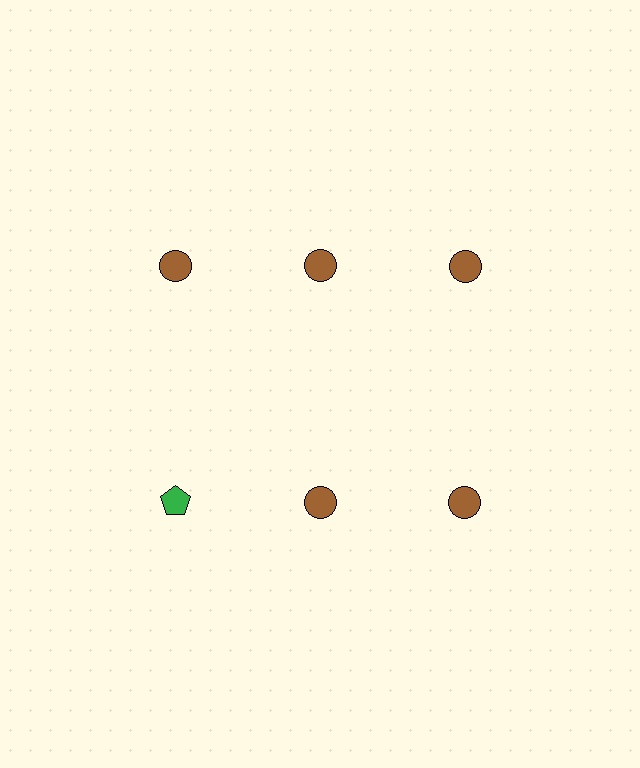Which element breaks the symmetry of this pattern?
The green pentagon in the second row, leftmost column breaks the symmetry. All other shapes are brown circles.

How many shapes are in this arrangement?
There are 6 shapes arranged in a grid pattern.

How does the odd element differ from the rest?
It differs in both color (green instead of brown) and shape (pentagon instead of circle).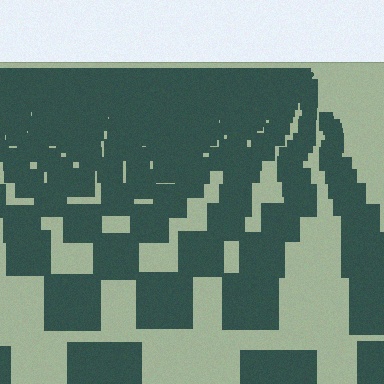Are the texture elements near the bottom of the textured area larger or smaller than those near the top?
Larger. Near the bottom, elements are closer to the viewer and appear at a bigger on-screen size.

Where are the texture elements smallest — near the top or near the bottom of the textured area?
Near the top.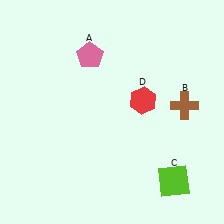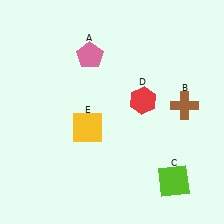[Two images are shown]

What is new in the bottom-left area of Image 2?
A yellow square (E) was added in the bottom-left area of Image 2.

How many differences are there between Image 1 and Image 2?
There is 1 difference between the two images.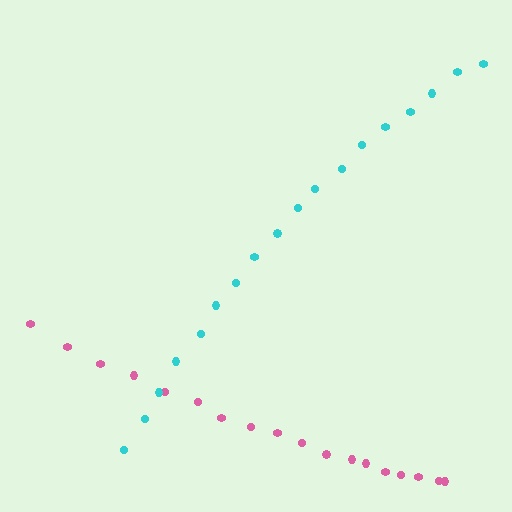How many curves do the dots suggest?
There are 2 distinct paths.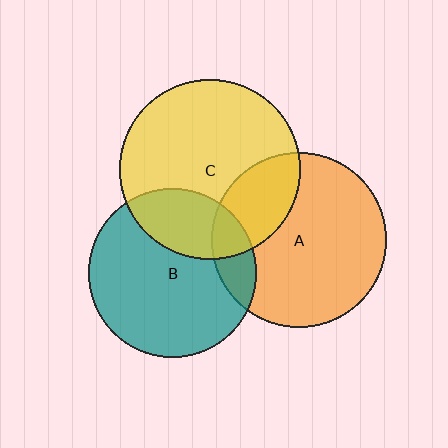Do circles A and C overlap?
Yes.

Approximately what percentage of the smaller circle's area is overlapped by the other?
Approximately 25%.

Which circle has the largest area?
Circle C (yellow).